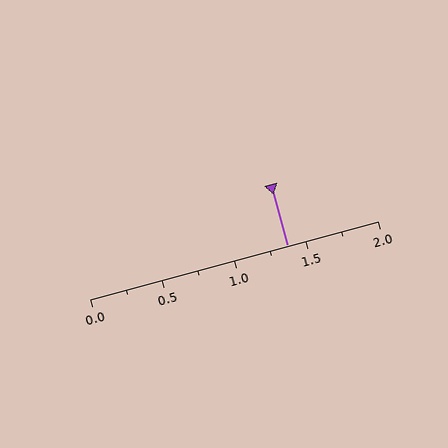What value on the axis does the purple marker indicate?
The marker indicates approximately 1.38.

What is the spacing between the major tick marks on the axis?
The major ticks are spaced 0.5 apart.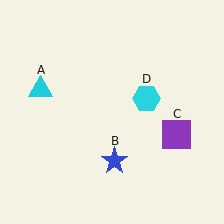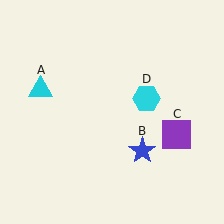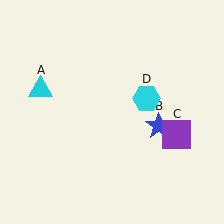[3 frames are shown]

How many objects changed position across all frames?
1 object changed position: blue star (object B).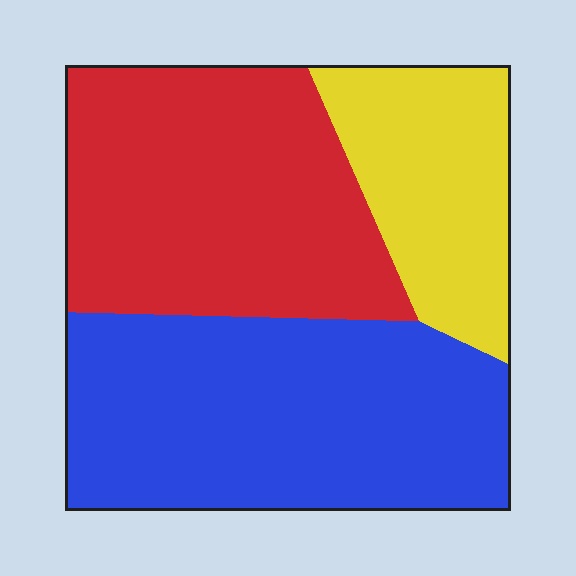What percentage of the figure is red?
Red takes up between a third and a half of the figure.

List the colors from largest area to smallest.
From largest to smallest: blue, red, yellow.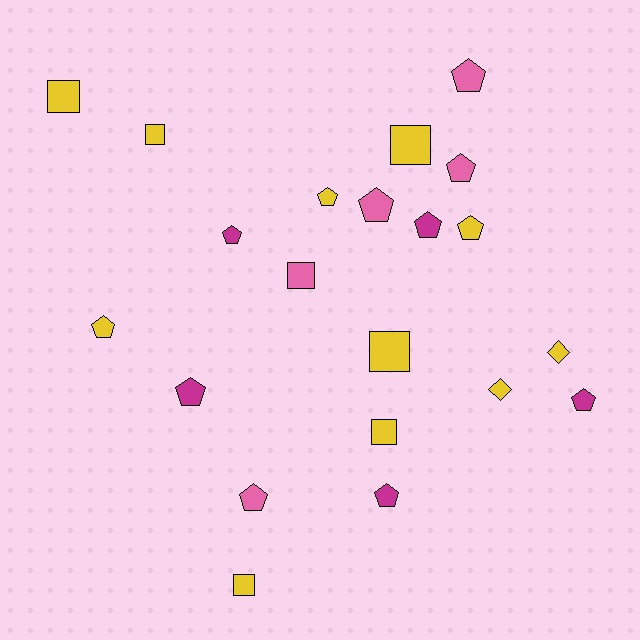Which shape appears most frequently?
Pentagon, with 12 objects.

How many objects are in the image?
There are 21 objects.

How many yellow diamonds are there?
There are 2 yellow diamonds.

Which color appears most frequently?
Yellow, with 11 objects.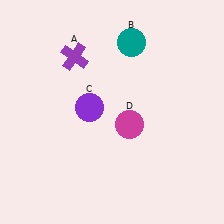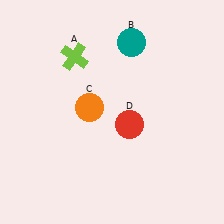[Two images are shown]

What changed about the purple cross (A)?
In Image 1, A is purple. In Image 2, it changed to lime.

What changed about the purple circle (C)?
In Image 1, C is purple. In Image 2, it changed to orange.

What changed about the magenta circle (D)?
In Image 1, D is magenta. In Image 2, it changed to red.